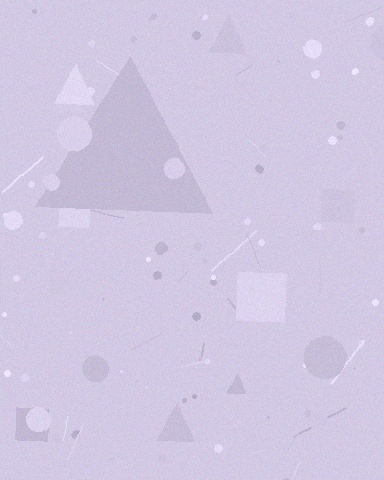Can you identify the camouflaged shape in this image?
The camouflaged shape is a triangle.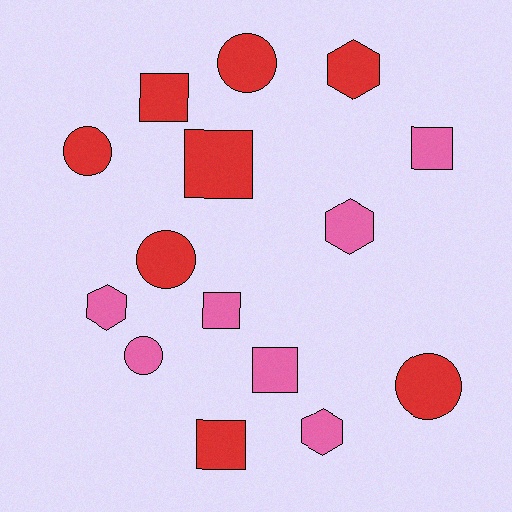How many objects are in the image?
There are 15 objects.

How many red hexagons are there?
There is 1 red hexagon.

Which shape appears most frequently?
Square, with 6 objects.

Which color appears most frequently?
Red, with 8 objects.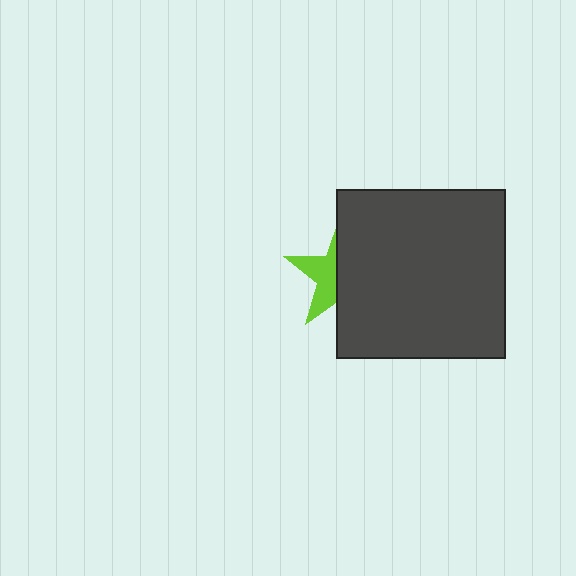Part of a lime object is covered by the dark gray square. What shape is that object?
It is a star.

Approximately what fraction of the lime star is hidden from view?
Roughly 59% of the lime star is hidden behind the dark gray square.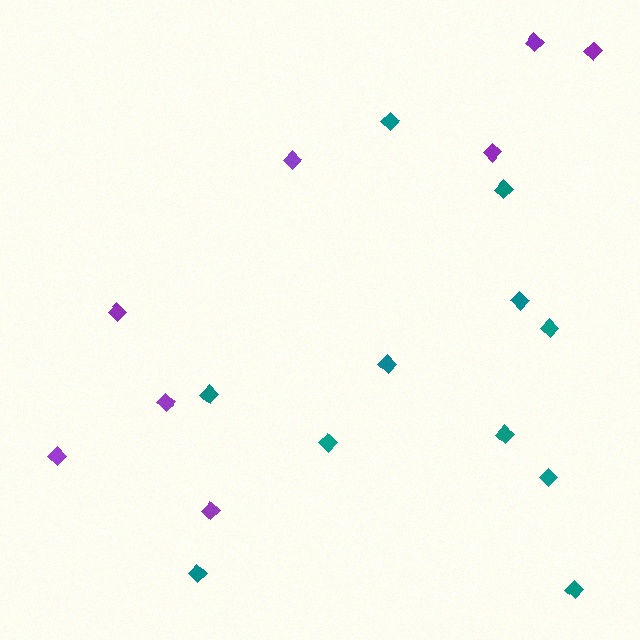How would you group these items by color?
There are 2 groups: one group of purple diamonds (8) and one group of teal diamonds (11).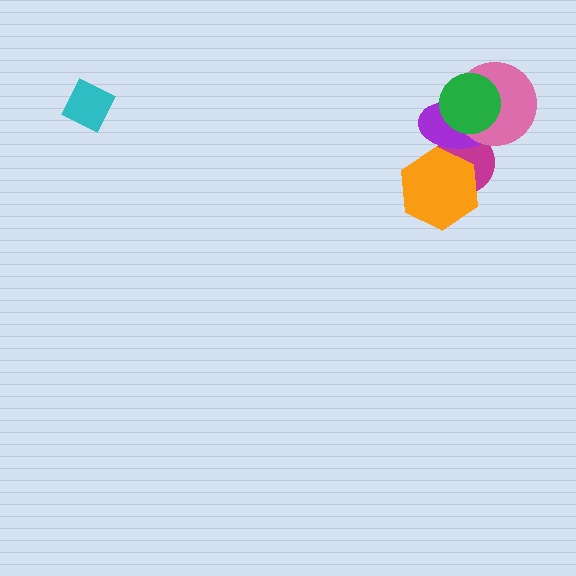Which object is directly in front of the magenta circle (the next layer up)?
The purple ellipse is directly in front of the magenta circle.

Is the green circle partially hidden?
No, no other shape covers it.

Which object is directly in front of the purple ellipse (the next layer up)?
The orange hexagon is directly in front of the purple ellipse.